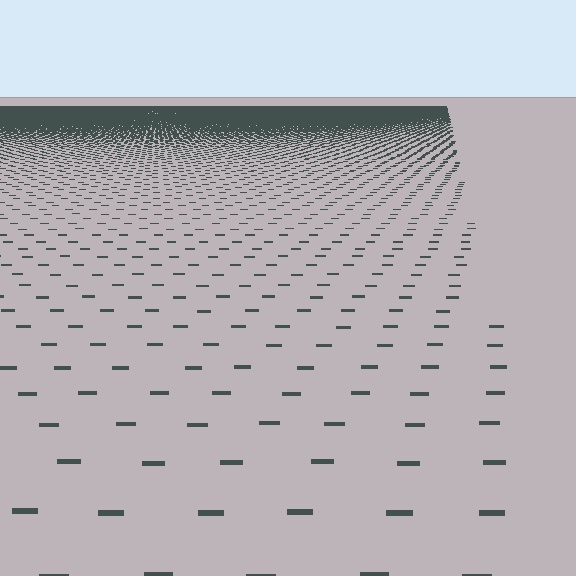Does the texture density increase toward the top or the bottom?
Density increases toward the top.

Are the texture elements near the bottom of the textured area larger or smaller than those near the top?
Larger. Near the bottom, elements are closer to the viewer and appear at a bigger on-screen size.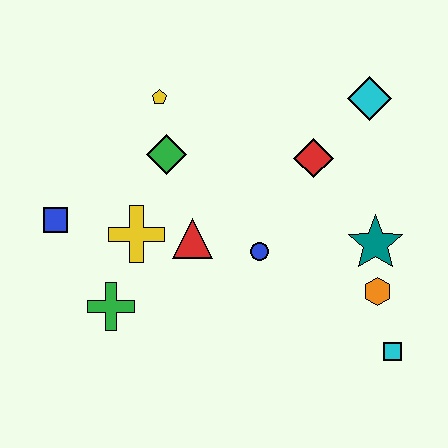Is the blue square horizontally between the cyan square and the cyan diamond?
No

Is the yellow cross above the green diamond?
No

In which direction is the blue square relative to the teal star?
The blue square is to the left of the teal star.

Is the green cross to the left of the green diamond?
Yes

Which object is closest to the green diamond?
The yellow pentagon is closest to the green diamond.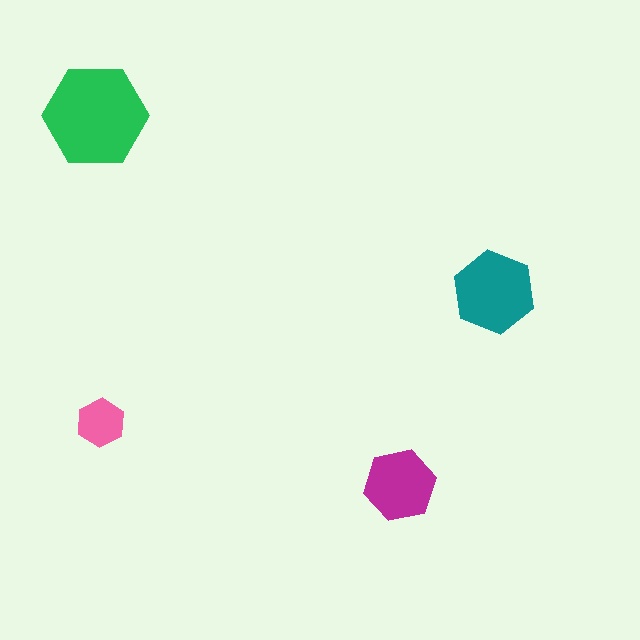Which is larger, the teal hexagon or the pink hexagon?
The teal one.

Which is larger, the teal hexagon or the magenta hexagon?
The teal one.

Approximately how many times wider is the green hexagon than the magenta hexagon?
About 1.5 times wider.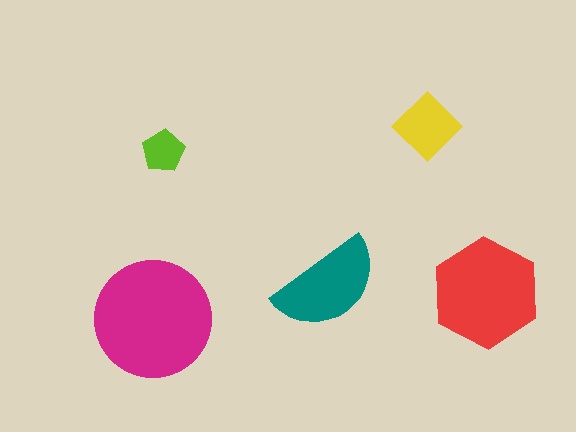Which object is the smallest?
The lime pentagon.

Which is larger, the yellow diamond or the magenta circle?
The magenta circle.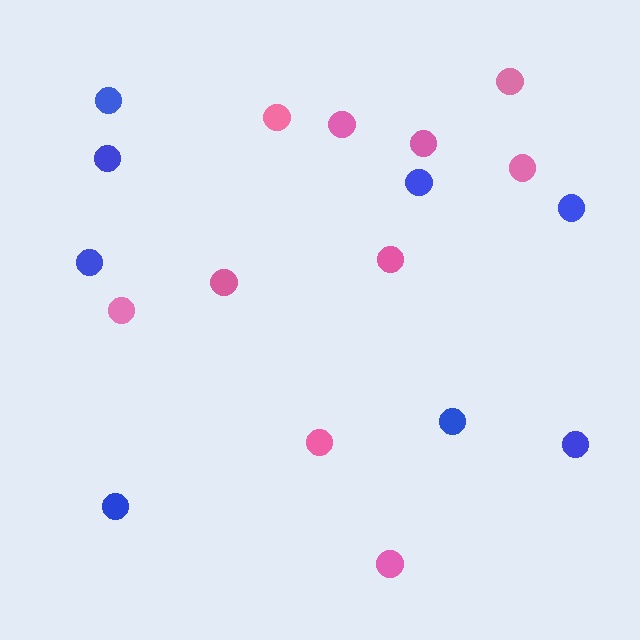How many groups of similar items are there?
There are 2 groups: one group of pink circles (10) and one group of blue circles (8).